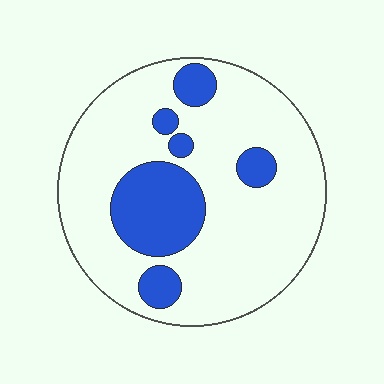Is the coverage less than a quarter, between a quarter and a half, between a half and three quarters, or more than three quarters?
Less than a quarter.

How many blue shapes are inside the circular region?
6.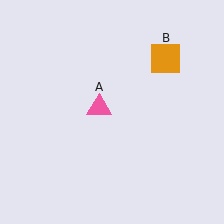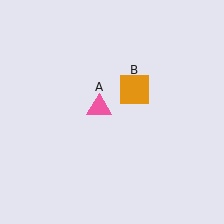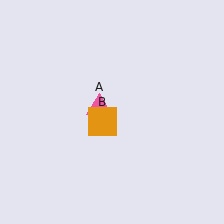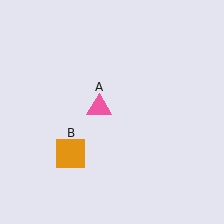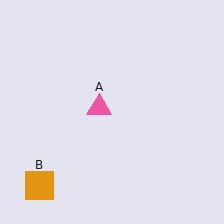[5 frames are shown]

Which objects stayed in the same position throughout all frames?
Pink triangle (object A) remained stationary.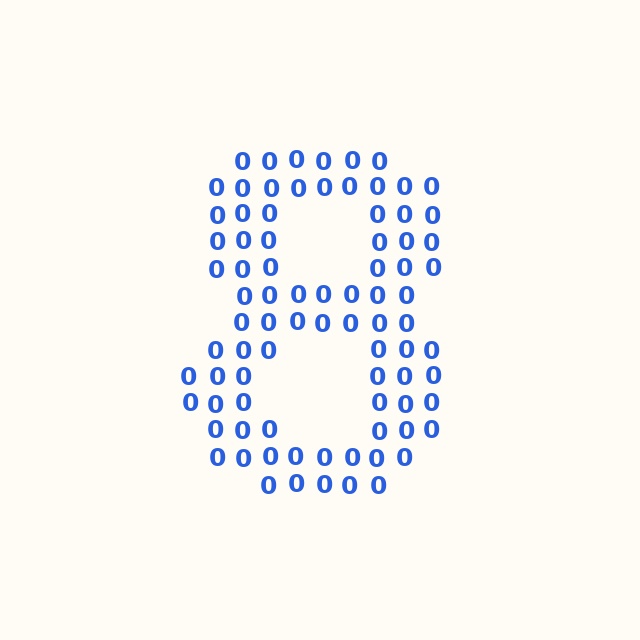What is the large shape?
The large shape is the digit 8.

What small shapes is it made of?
It is made of small digit 0's.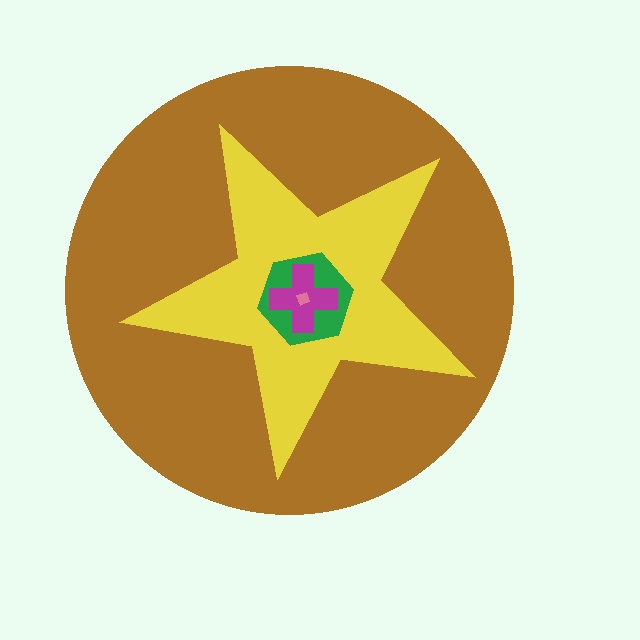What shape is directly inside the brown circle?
The yellow star.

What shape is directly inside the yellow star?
The green hexagon.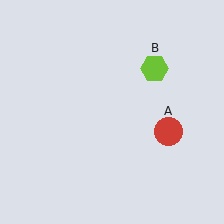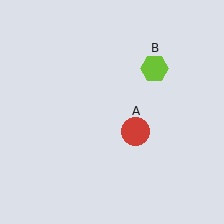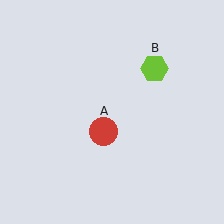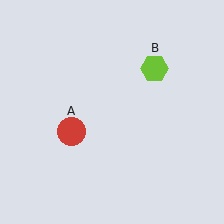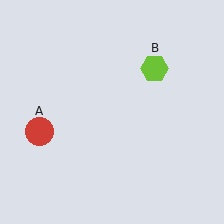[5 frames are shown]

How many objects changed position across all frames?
1 object changed position: red circle (object A).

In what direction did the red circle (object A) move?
The red circle (object A) moved left.